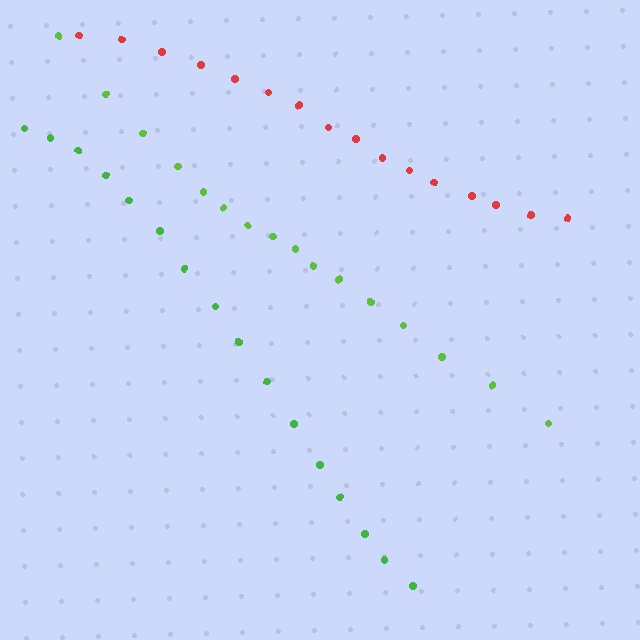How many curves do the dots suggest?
There are 3 distinct paths.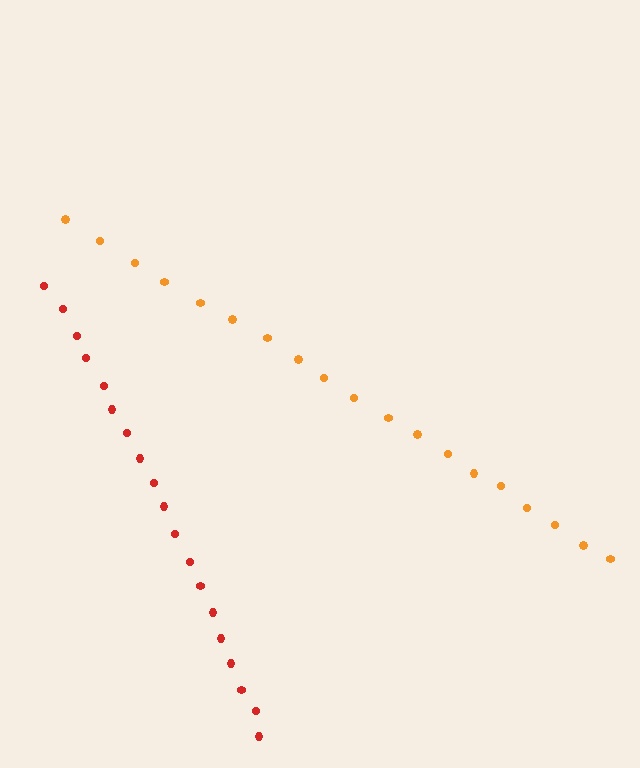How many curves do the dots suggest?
There are 2 distinct paths.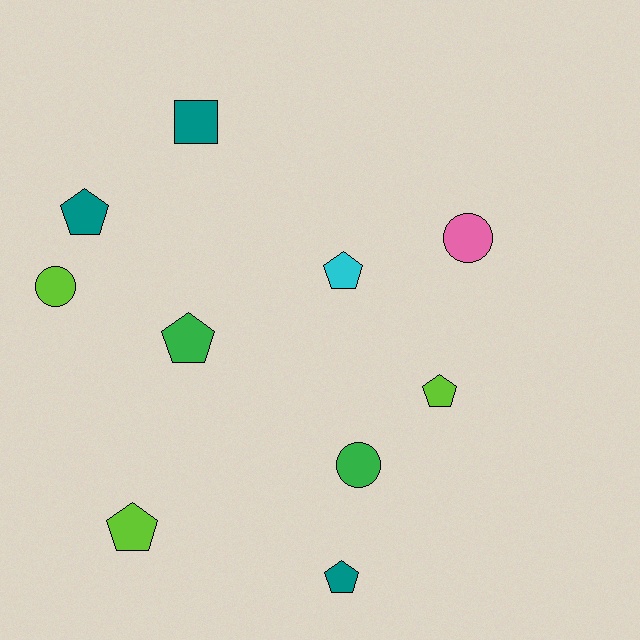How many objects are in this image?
There are 10 objects.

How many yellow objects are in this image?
There are no yellow objects.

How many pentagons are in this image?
There are 6 pentagons.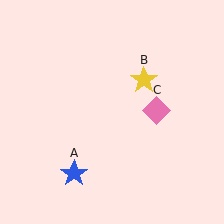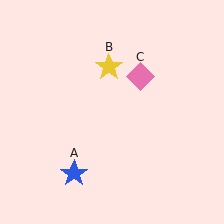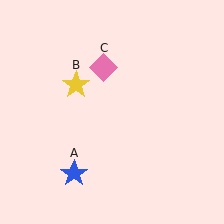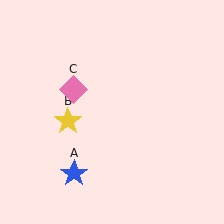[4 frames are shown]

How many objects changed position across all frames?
2 objects changed position: yellow star (object B), pink diamond (object C).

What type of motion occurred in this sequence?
The yellow star (object B), pink diamond (object C) rotated counterclockwise around the center of the scene.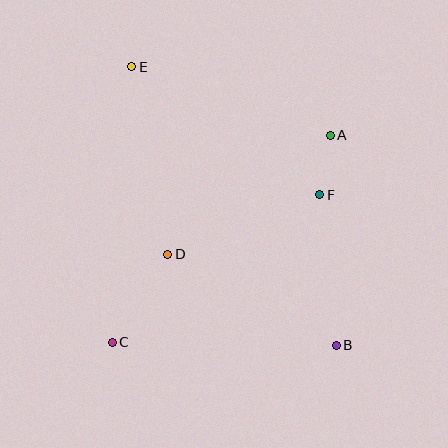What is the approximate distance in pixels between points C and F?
The distance between C and F is approximately 255 pixels.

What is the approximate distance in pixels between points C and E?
The distance between C and E is approximately 276 pixels.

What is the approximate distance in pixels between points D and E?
The distance between D and E is approximately 191 pixels.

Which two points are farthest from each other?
Points B and E are farthest from each other.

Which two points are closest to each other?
Points A and F are closest to each other.